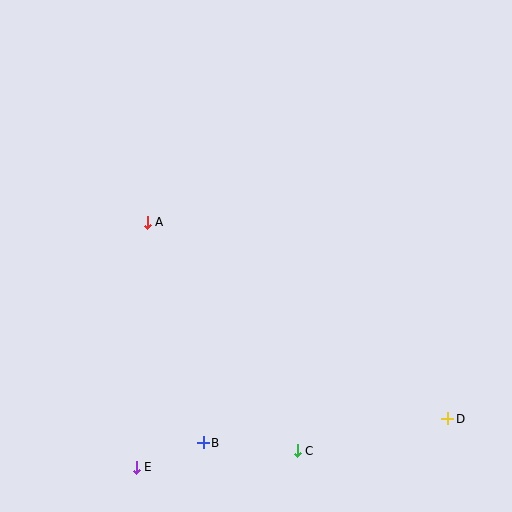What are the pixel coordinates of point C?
Point C is at (297, 451).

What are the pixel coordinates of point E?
Point E is at (136, 467).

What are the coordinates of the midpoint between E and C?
The midpoint between E and C is at (217, 459).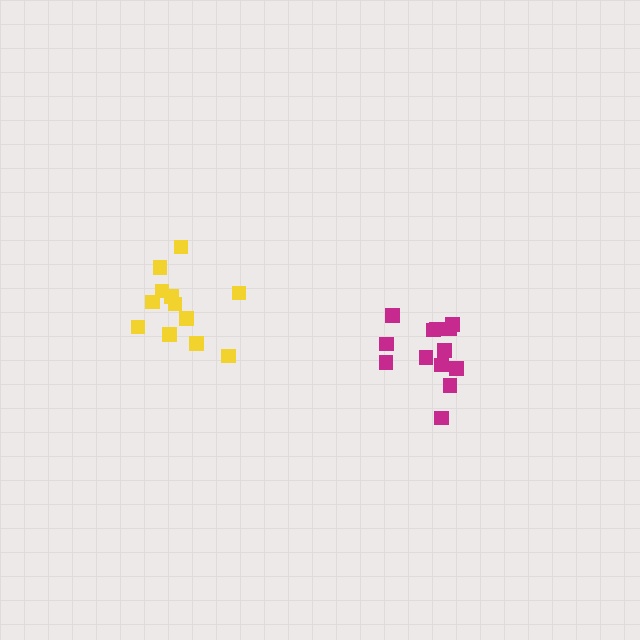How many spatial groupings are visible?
There are 2 spatial groupings.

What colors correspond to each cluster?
The clusters are colored: magenta, yellow.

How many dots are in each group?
Group 1: 13 dots, Group 2: 12 dots (25 total).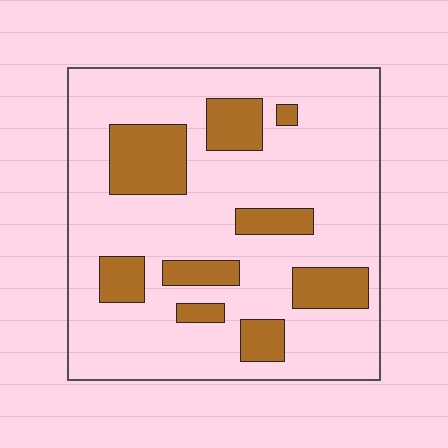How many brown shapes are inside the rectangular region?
9.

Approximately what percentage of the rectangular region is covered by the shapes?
Approximately 20%.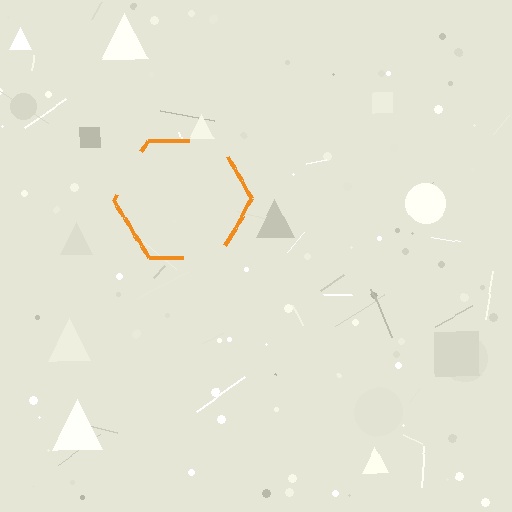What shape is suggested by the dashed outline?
The dashed outline suggests a hexagon.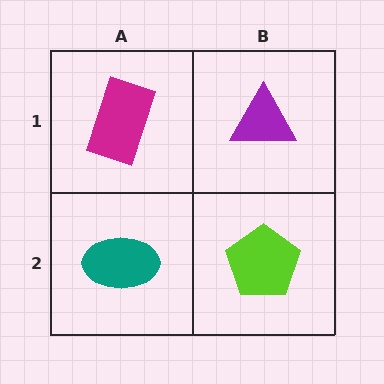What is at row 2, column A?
A teal ellipse.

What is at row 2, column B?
A lime pentagon.